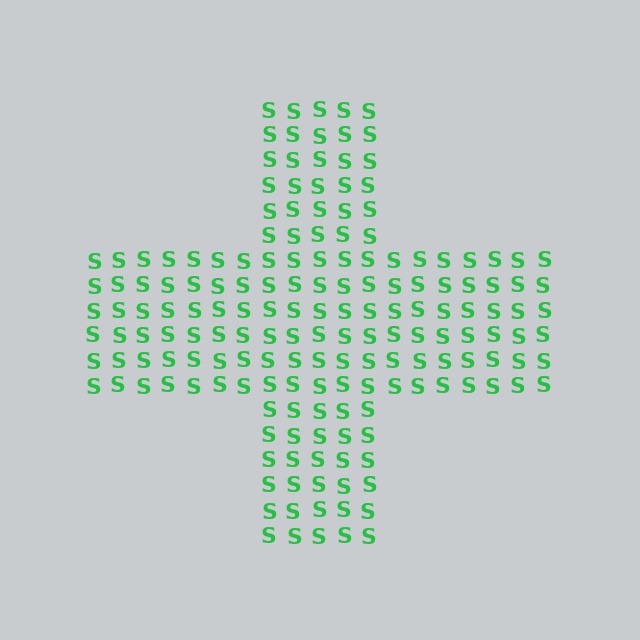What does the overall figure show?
The overall figure shows a cross.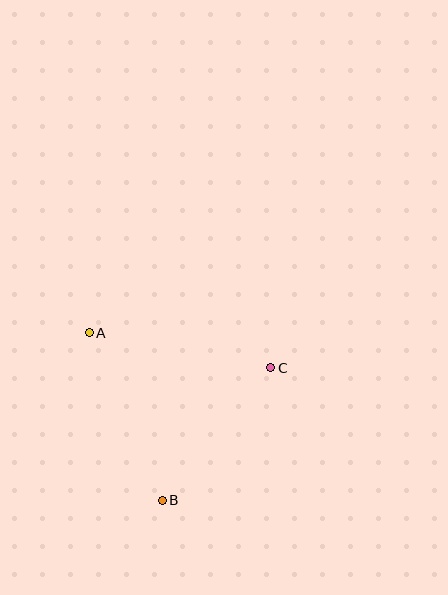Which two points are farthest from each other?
Points A and C are farthest from each other.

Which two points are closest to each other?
Points B and C are closest to each other.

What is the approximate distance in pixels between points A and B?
The distance between A and B is approximately 183 pixels.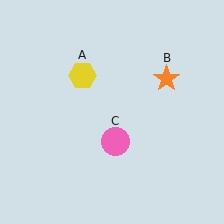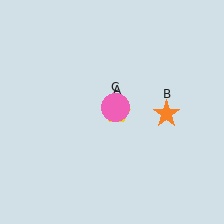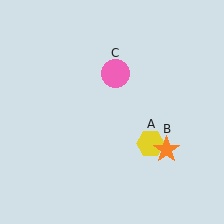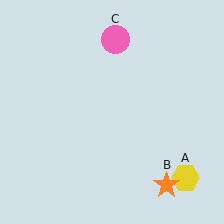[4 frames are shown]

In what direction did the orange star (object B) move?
The orange star (object B) moved down.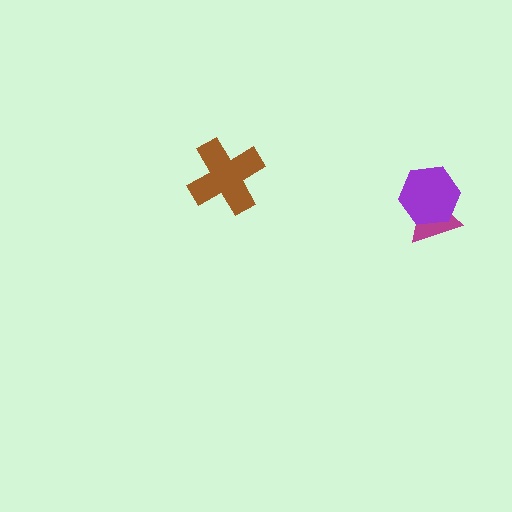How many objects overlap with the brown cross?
0 objects overlap with the brown cross.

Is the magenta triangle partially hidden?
Yes, it is partially covered by another shape.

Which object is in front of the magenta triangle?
The purple hexagon is in front of the magenta triangle.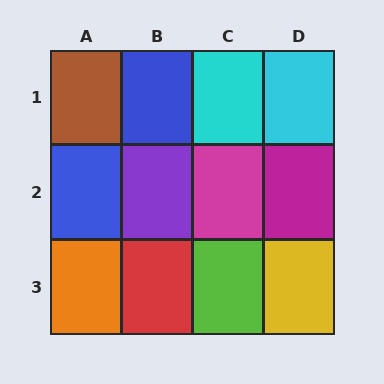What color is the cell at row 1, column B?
Blue.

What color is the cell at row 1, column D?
Cyan.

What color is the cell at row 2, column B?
Purple.